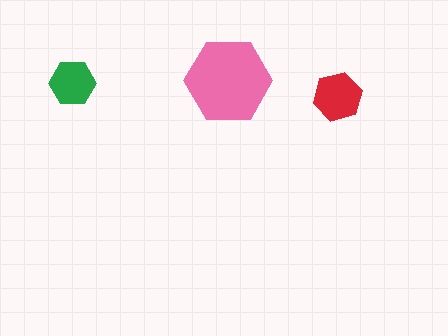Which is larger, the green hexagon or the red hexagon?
The red one.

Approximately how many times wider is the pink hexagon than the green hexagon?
About 2 times wider.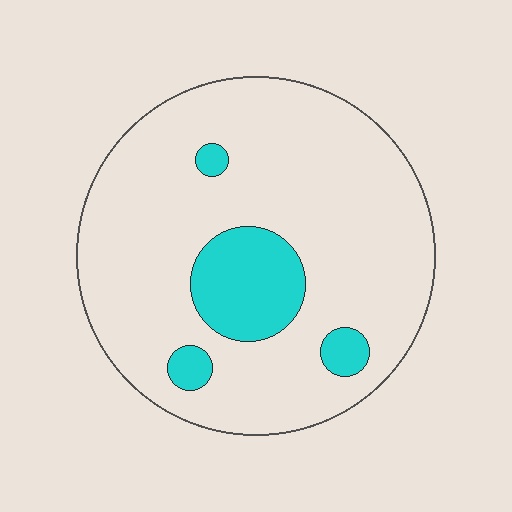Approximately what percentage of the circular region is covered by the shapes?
Approximately 15%.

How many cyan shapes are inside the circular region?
4.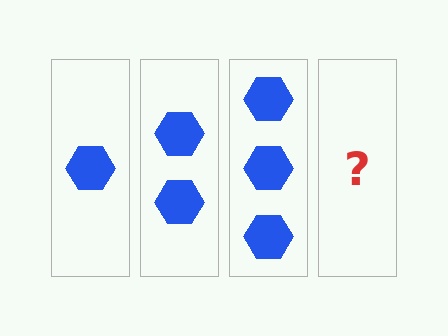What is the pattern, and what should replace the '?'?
The pattern is that each step adds one more hexagon. The '?' should be 4 hexagons.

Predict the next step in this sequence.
The next step is 4 hexagons.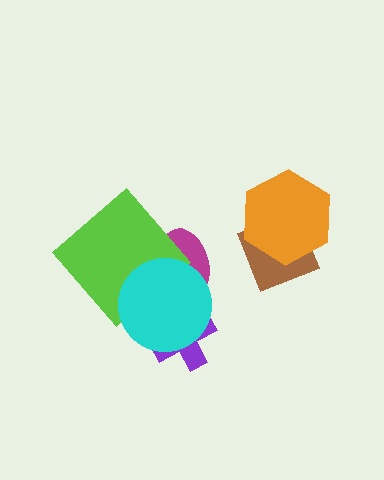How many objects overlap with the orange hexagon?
1 object overlaps with the orange hexagon.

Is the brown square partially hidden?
Yes, it is partially covered by another shape.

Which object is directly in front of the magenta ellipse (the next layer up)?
The lime diamond is directly in front of the magenta ellipse.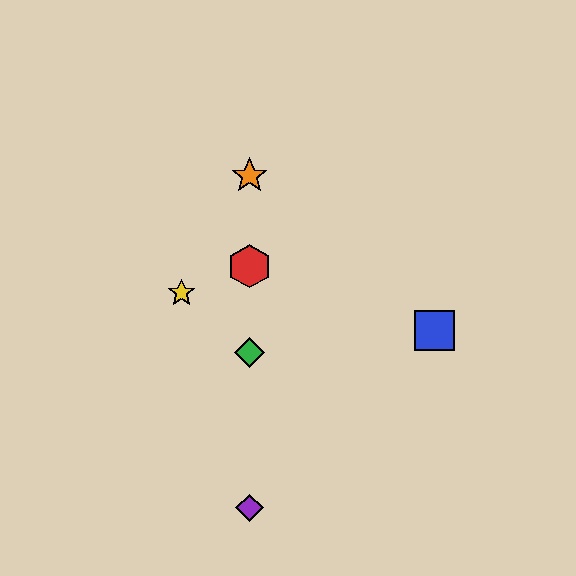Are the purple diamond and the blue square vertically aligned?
No, the purple diamond is at x≈249 and the blue square is at x≈434.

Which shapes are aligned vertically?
The red hexagon, the green diamond, the purple diamond, the orange star are aligned vertically.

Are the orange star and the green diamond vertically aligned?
Yes, both are at x≈249.